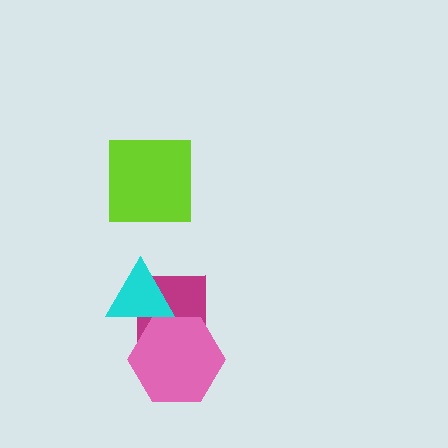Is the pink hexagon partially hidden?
Yes, it is partially covered by another shape.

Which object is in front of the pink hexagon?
The cyan triangle is in front of the pink hexagon.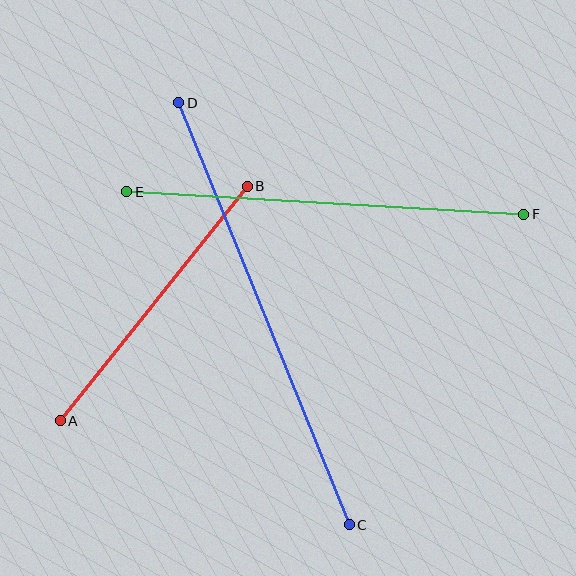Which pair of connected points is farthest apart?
Points C and D are farthest apart.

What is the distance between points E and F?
The distance is approximately 398 pixels.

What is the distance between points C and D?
The distance is approximately 455 pixels.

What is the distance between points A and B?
The distance is approximately 300 pixels.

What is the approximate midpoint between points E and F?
The midpoint is at approximately (325, 203) pixels.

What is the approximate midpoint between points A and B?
The midpoint is at approximately (154, 303) pixels.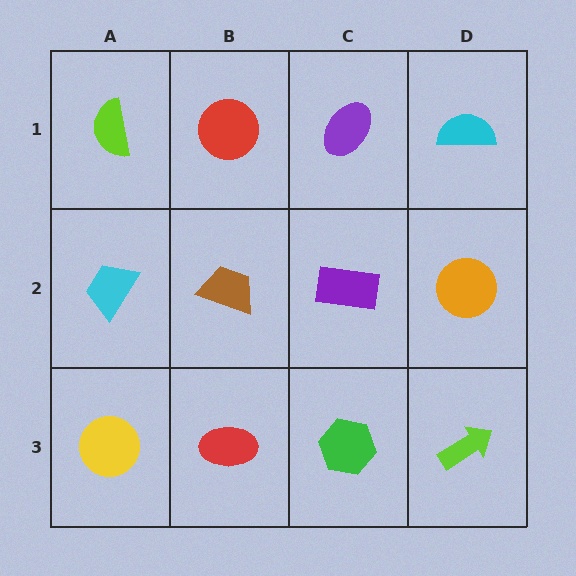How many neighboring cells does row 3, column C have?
3.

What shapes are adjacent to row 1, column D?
An orange circle (row 2, column D), a purple ellipse (row 1, column C).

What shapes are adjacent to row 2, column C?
A purple ellipse (row 1, column C), a green hexagon (row 3, column C), a brown trapezoid (row 2, column B), an orange circle (row 2, column D).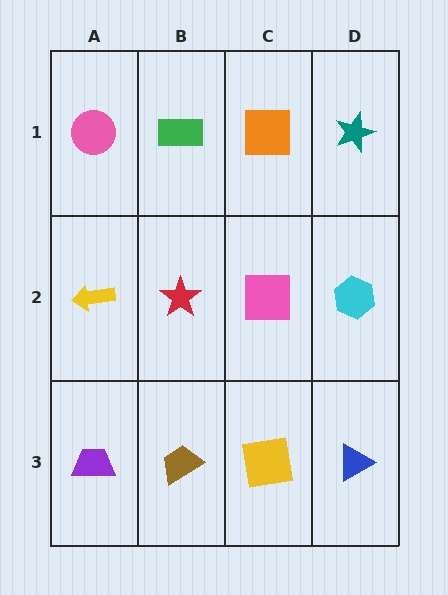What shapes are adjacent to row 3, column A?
A yellow arrow (row 2, column A), a brown trapezoid (row 3, column B).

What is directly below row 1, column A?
A yellow arrow.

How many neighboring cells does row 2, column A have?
3.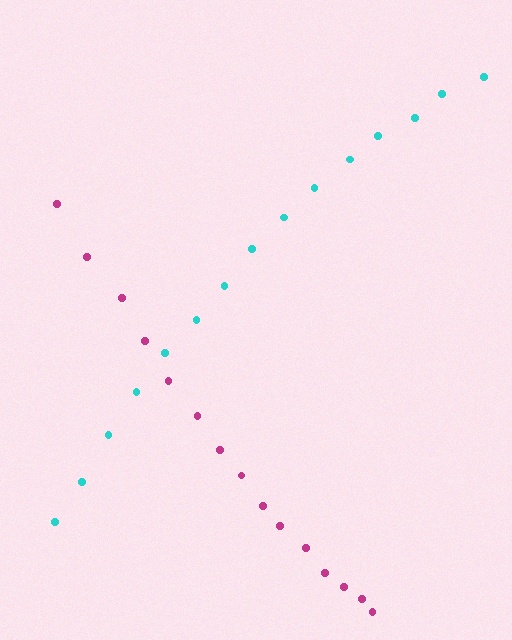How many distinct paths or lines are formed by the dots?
There are 2 distinct paths.